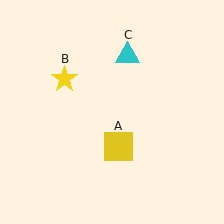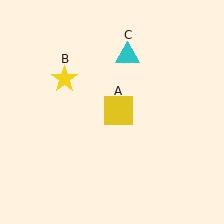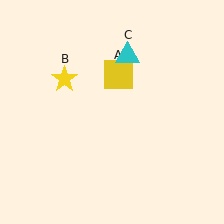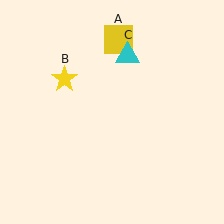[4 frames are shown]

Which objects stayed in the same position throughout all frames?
Yellow star (object B) and cyan triangle (object C) remained stationary.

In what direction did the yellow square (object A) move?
The yellow square (object A) moved up.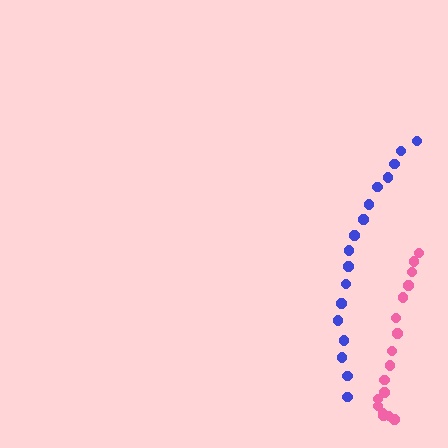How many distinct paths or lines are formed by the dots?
There are 2 distinct paths.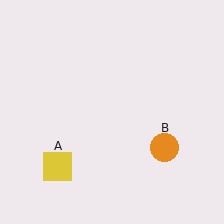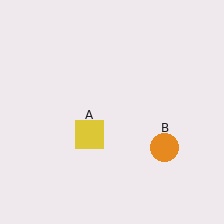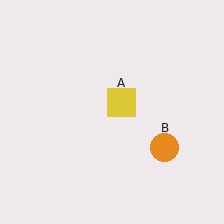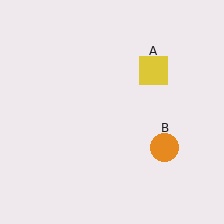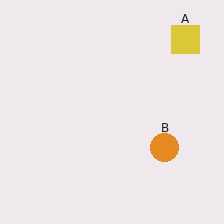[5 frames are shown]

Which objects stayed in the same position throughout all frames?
Orange circle (object B) remained stationary.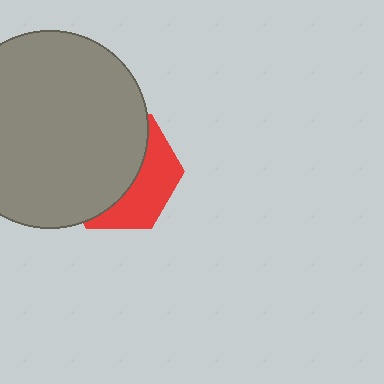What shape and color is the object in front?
The object in front is a gray circle.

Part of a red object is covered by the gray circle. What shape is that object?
It is a hexagon.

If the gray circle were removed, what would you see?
You would see the complete red hexagon.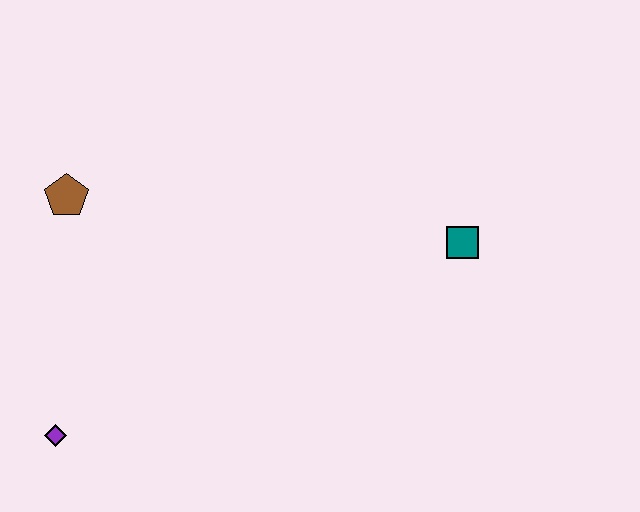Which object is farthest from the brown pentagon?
The teal square is farthest from the brown pentagon.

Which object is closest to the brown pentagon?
The purple diamond is closest to the brown pentagon.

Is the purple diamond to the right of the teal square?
No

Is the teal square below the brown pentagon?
Yes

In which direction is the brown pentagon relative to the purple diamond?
The brown pentagon is above the purple diamond.